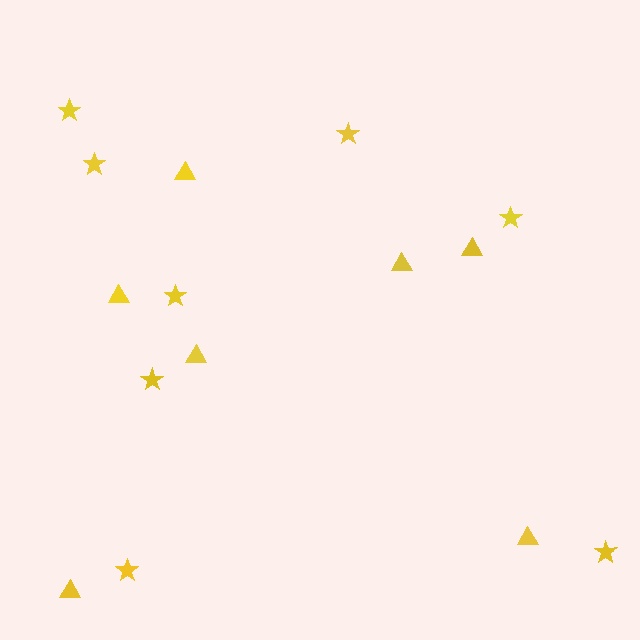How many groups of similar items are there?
There are 2 groups: one group of stars (8) and one group of triangles (7).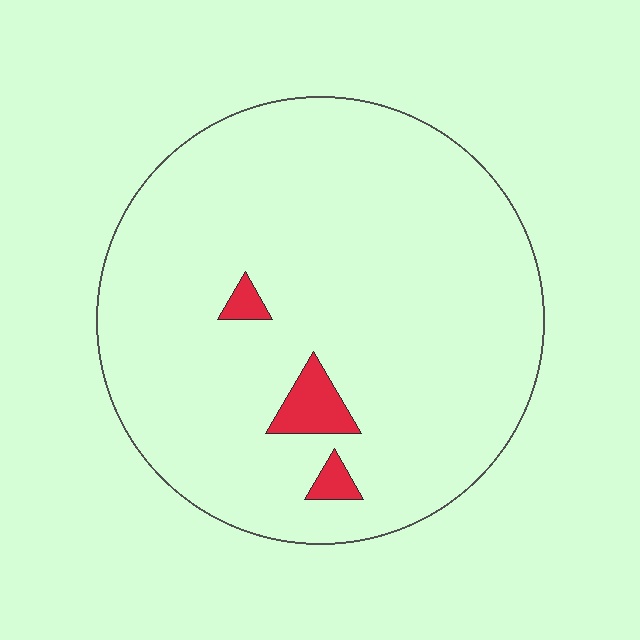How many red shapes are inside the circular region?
3.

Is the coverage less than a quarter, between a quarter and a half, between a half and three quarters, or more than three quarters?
Less than a quarter.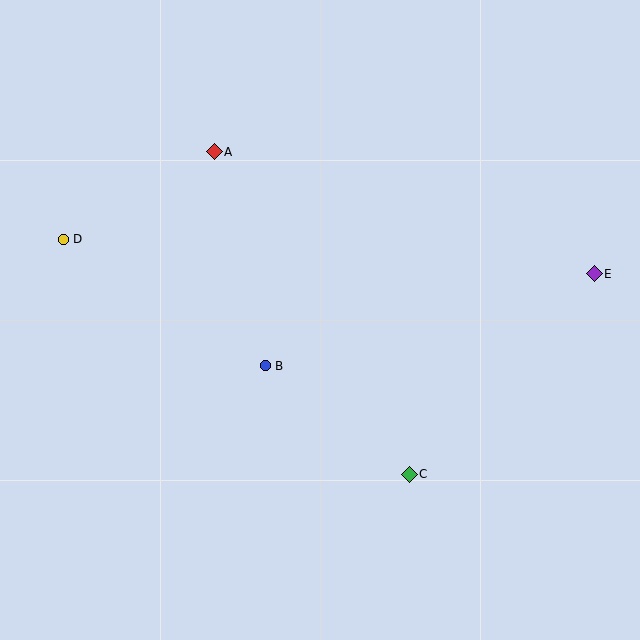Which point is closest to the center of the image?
Point B at (265, 366) is closest to the center.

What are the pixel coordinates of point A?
Point A is at (214, 152).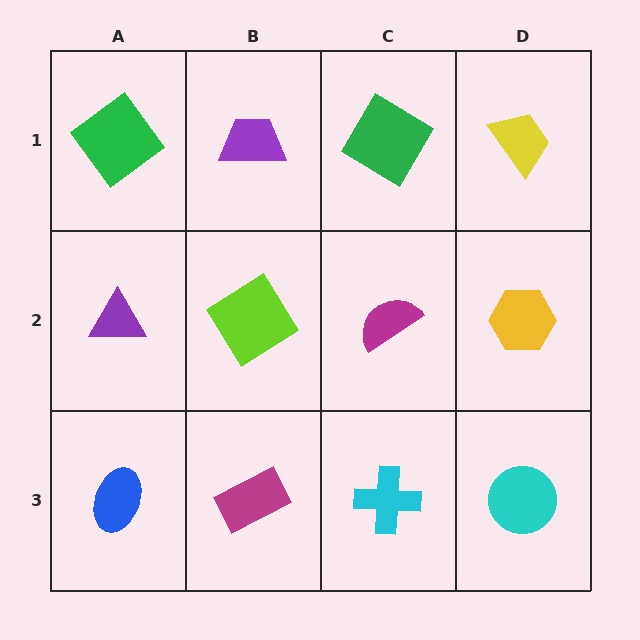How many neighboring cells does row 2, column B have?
4.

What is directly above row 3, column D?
A yellow hexagon.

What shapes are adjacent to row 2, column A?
A green diamond (row 1, column A), a blue ellipse (row 3, column A), a lime diamond (row 2, column B).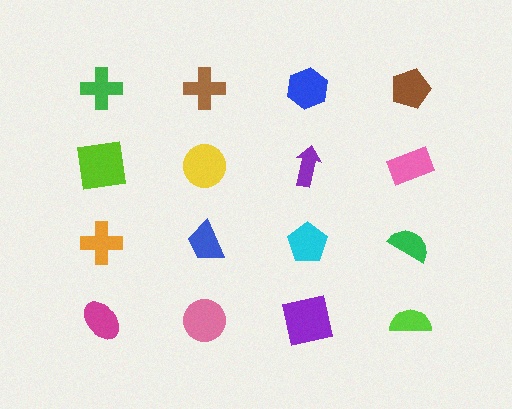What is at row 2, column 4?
A pink rectangle.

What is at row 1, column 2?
A brown cross.